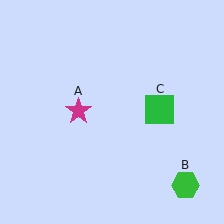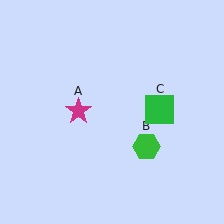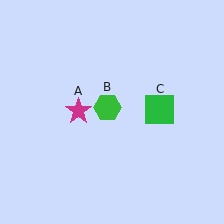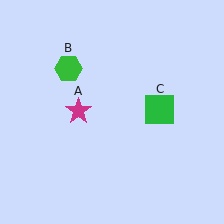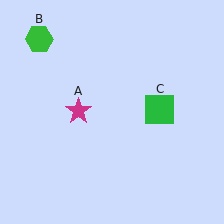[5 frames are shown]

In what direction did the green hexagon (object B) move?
The green hexagon (object B) moved up and to the left.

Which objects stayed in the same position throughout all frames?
Magenta star (object A) and green square (object C) remained stationary.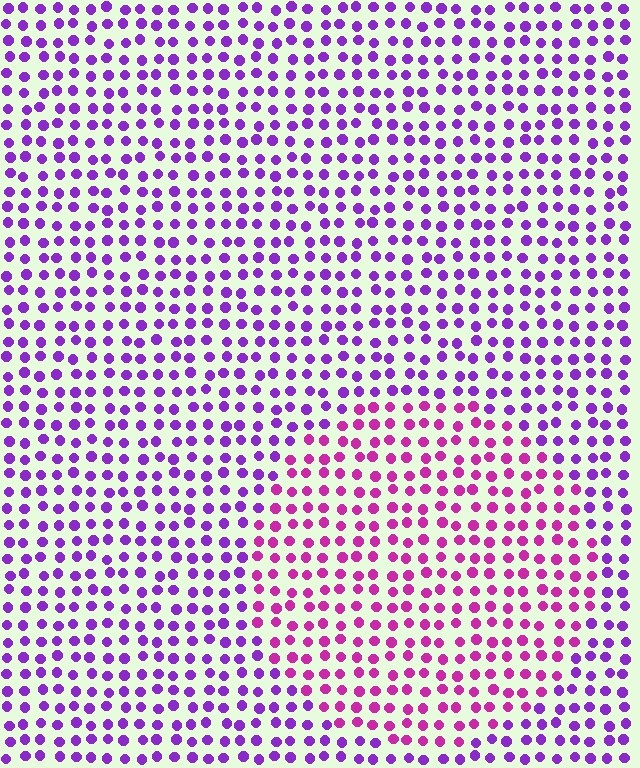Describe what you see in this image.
The image is filled with small purple elements in a uniform arrangement. A circle-shaped region is visible where the elements are tinted to a slightly different hue, forming a subtle color boundary.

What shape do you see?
I see a circle.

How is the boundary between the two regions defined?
The boundary is defined purely by a slight shift in hue (about 36 degrees). Spacing, size, and orientation are identical on both sides.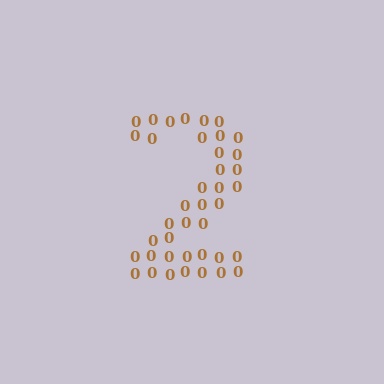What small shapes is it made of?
It is made of small digit 0's.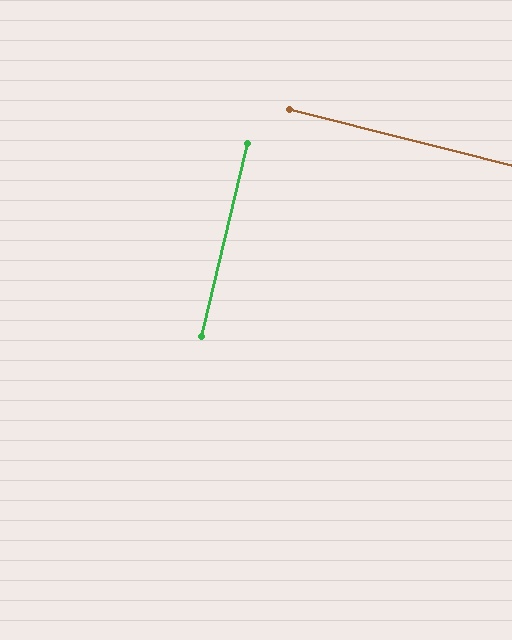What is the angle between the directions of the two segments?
Approximately 89 degrees.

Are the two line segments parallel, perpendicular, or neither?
Perpendicular — they meet at approximately 89°.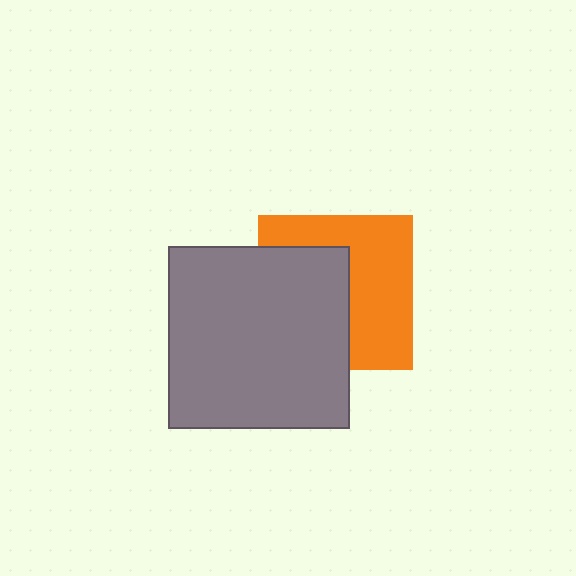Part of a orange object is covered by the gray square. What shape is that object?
It is a square.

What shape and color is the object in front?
The object in front is a gray square.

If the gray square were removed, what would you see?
You would see the complete orange square.